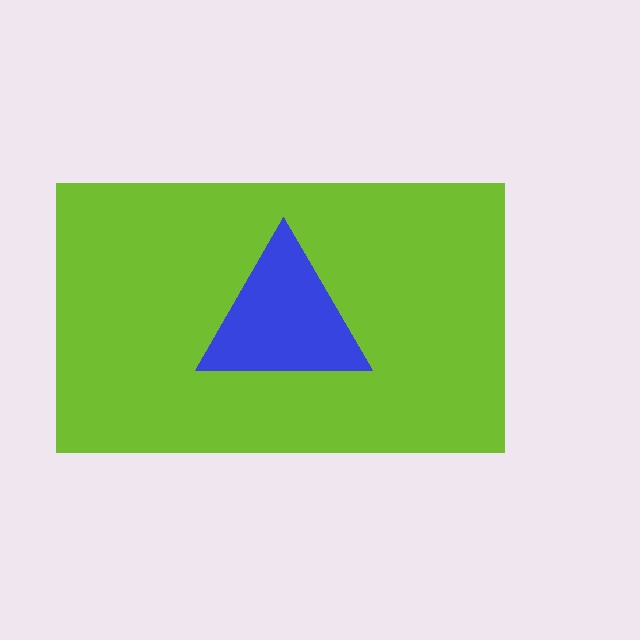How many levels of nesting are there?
2.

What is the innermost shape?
The blue triangle.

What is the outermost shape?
The lime rectangle.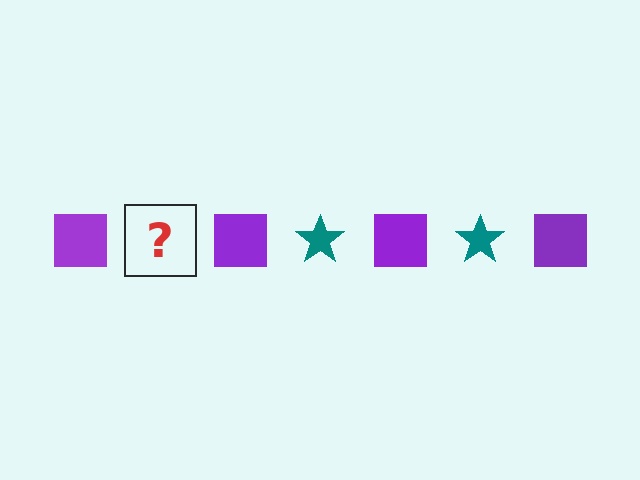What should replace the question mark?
The question mark should be replaced with a teal star.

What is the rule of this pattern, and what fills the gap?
The rule is that the pattern alternates between purple square and teal star. The gap should be filled with a teal star.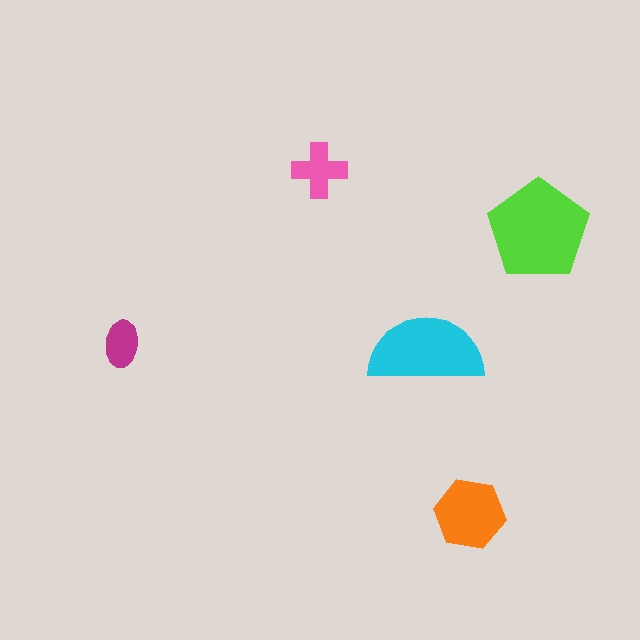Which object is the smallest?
The magenta ellipse.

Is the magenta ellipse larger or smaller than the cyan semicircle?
Smaller.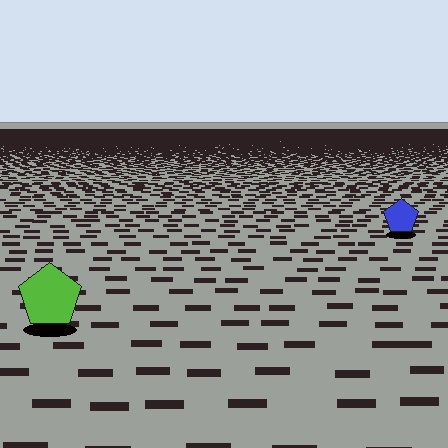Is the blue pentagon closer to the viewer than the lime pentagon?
No. The lime pentagon is closer — you can tell from the texture gradient: the ground texture is coarser near it.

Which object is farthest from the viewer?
The blue pentagon is farthest from the viewer. It appears smaller and the ground texture around it is denser.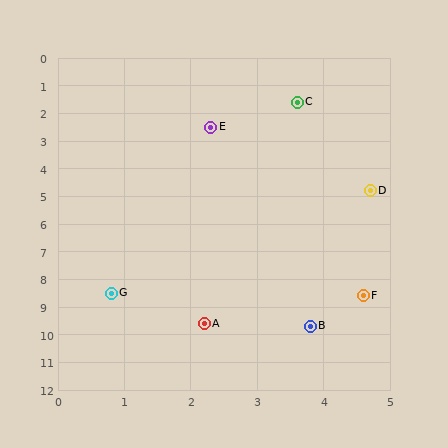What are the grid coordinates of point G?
Point G is at approximately (0.8, 8.5).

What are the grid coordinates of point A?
Point A is at approximately (2.2, 9.6).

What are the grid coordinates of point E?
Point E is at approximately (2.3, 2.5).